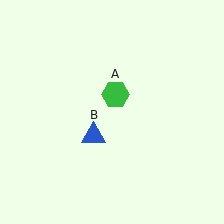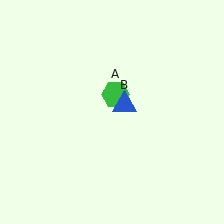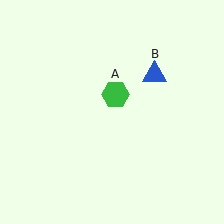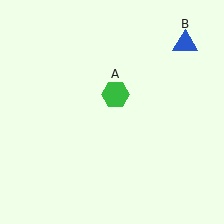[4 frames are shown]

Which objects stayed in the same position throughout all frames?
Green hexagon (object A) remained stationary.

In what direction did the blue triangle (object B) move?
The blue triangle (object B) moved up and to the right.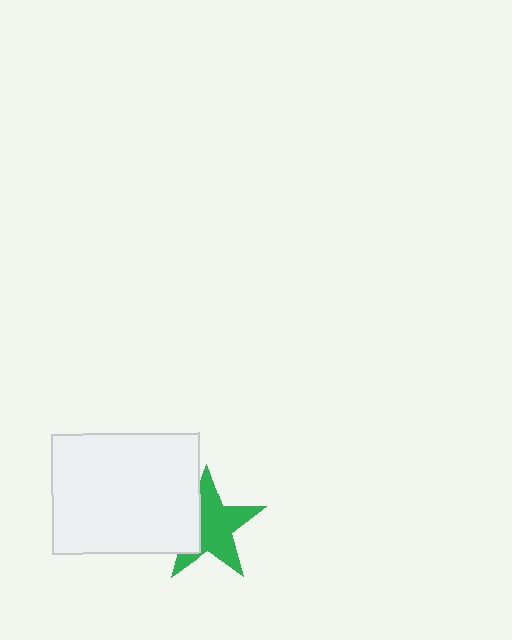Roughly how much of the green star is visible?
Most of it is visible (roughly 67%).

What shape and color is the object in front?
The object in front is a white rectangle.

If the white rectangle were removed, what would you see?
You would see the complete green star.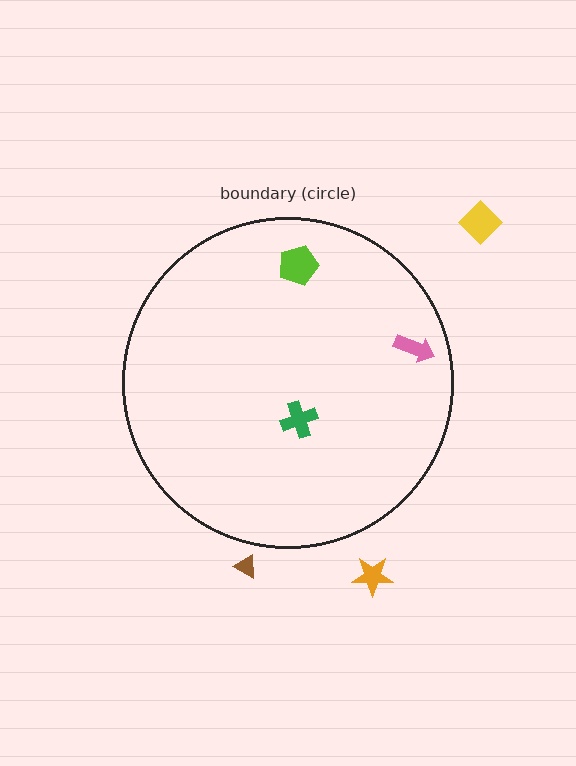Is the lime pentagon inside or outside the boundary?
Inside.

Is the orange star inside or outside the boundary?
Outside.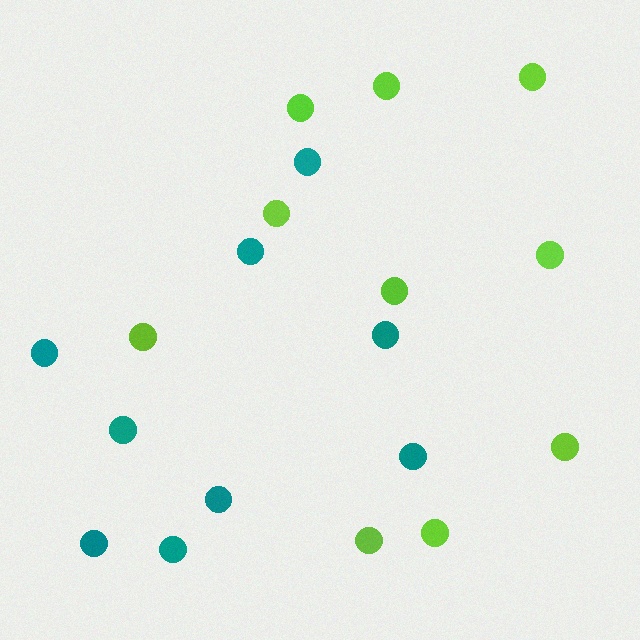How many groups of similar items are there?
There are 2 groups: one group of lime circles (10) and one group of teal circles (9).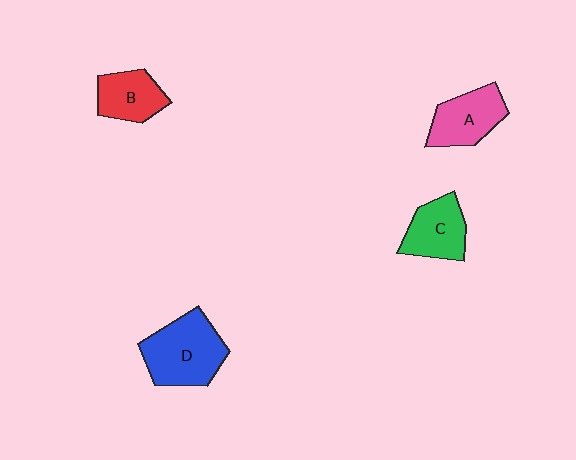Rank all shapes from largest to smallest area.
From largest to smallest: D (blue), A (pink), C (green), B (red).